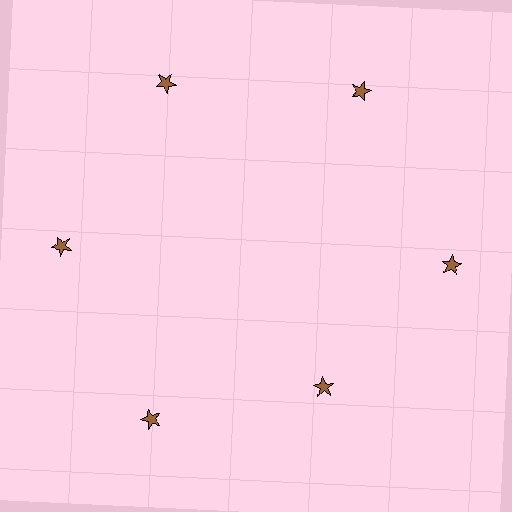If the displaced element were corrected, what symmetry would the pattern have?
It would have 6-fold rotational symmetry — the pattern would map onto itself every 60 degrees.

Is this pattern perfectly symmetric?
No. The 6 brown stars are arranged in a ring, but one element near the 5 o'clock position is pulled inward toward the center, breaking the 6-fold rotational symmetry.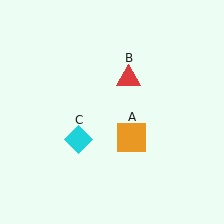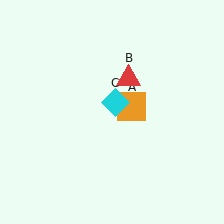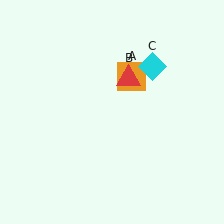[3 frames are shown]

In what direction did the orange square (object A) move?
The orange square (object A) moved up.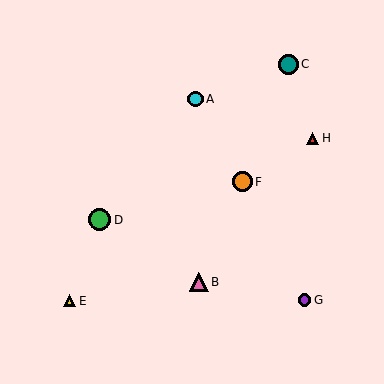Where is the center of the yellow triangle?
The center of the yellow triangle is at (70, 301).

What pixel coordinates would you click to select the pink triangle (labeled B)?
Click at (199, 282) to select the pink triangle B.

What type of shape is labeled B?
Shape B is a pink triangle.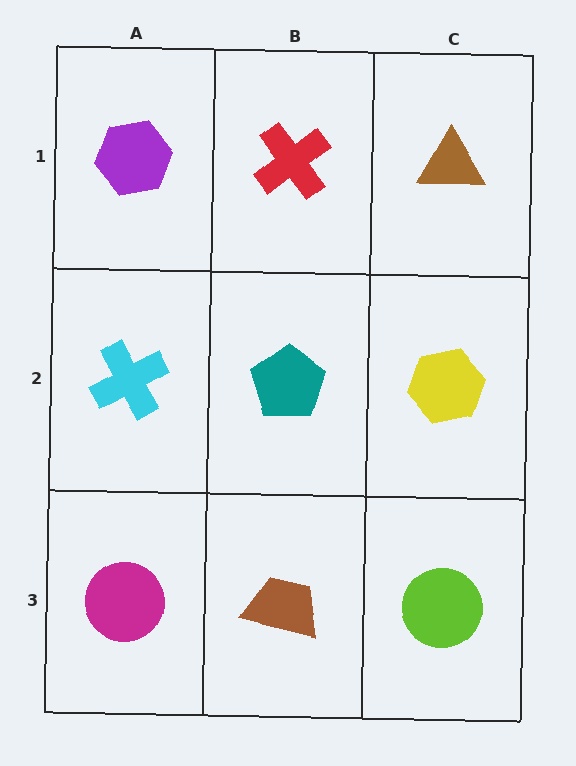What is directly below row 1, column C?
A yellow hexagon.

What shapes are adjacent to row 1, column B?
A teal pentagon (row 2, column B), a purple hexagon (row 1, column A), a brown triangle (row 1, column C).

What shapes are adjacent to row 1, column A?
A cyan cross (row 2, column A), a red cross (row 1, column B).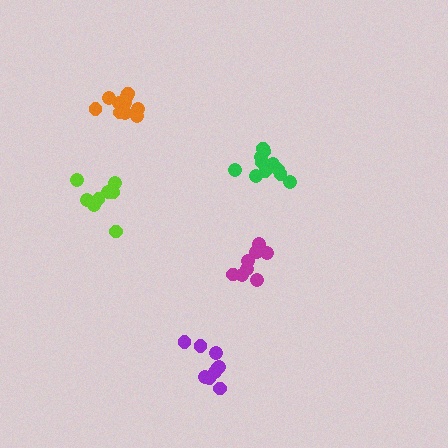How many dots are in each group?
Group 1: 11 dots, Group 2: 8 dots, Group 3: 9 dots, Group 4: 10 dots, Group 5: 9 dots (47 total).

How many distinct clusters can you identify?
There are 5 distinct clusters.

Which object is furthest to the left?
The lime cluster is leftmost.